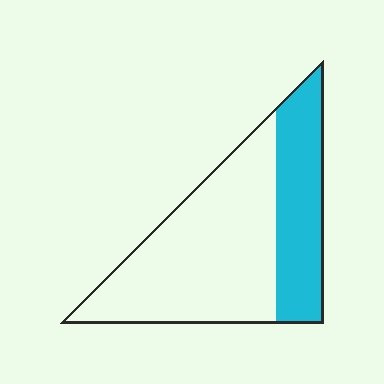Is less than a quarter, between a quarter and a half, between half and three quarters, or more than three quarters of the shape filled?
Between a quarter and a half.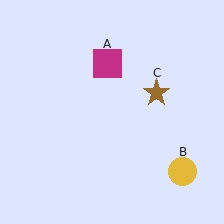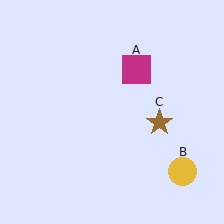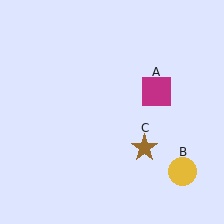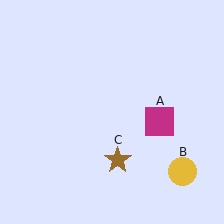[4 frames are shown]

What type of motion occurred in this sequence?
The magenta square (object A), brown star (object C) rotated clockwise around the center of the scene.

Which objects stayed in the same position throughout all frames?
Yellow circle (object B) remained stationary.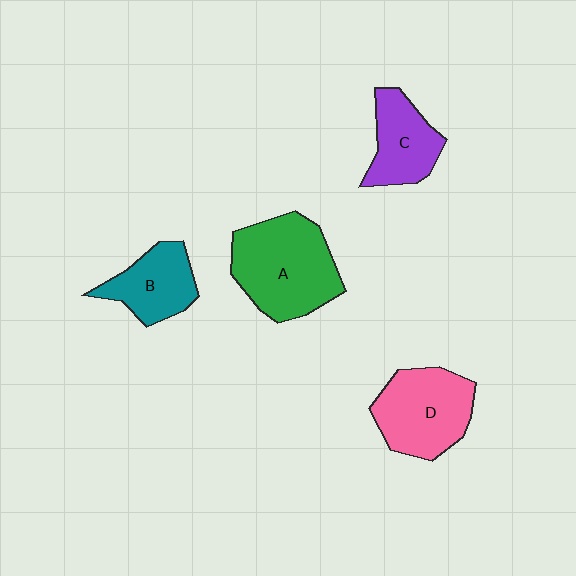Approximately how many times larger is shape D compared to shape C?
Approximately 1.4 times.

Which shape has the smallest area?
Shape B (teal).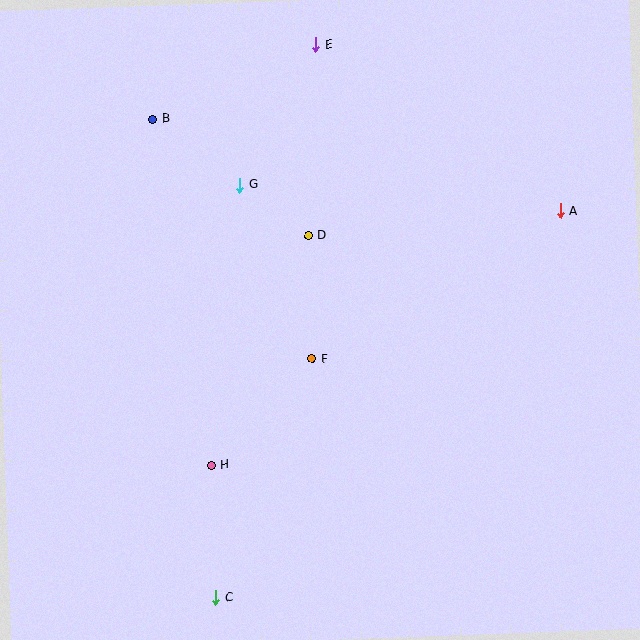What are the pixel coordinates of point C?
Point C is at (216, 598).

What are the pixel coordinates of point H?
Point H is at (211, 465).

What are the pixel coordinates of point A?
Point A is at (560, 211).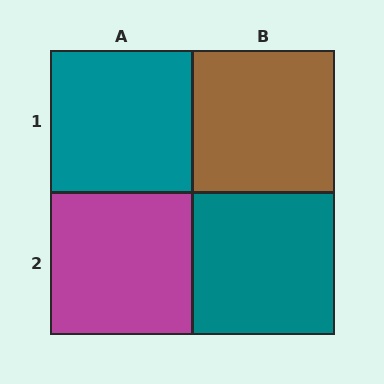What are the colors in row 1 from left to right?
Teal, brown.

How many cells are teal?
2 cells are teal.